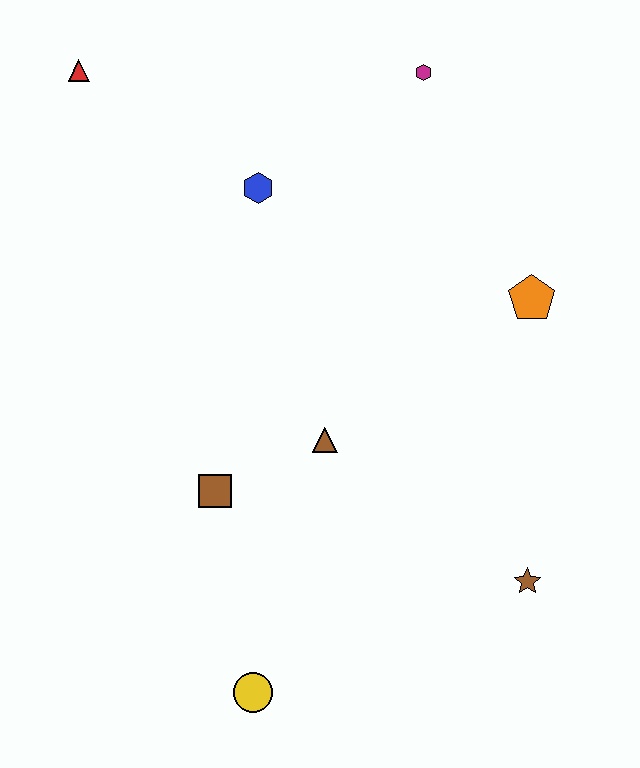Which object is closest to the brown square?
The brown triangle is closest to the brown square.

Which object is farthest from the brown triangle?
The red triangle is farthest from the brown triangle.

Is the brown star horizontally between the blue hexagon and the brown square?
No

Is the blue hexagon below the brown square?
No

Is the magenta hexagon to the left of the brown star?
Yes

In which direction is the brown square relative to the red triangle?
The brown square is below the red triangle.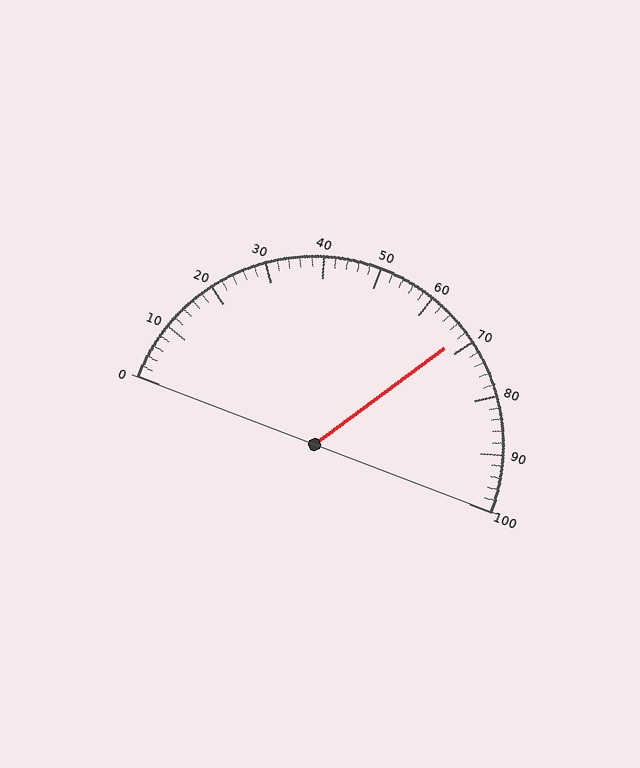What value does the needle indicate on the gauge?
The needle indicates approximately 68.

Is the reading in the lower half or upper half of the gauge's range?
The reading is in the upper half of the range (0 to 100).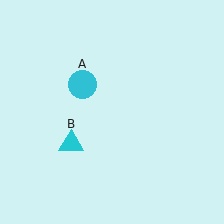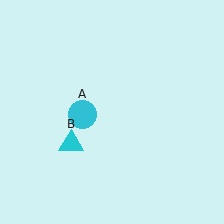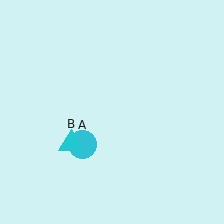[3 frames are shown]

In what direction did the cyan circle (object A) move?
The cyan circle (object A) moved down.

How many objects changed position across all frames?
1 object changed position: cyan circle (object A).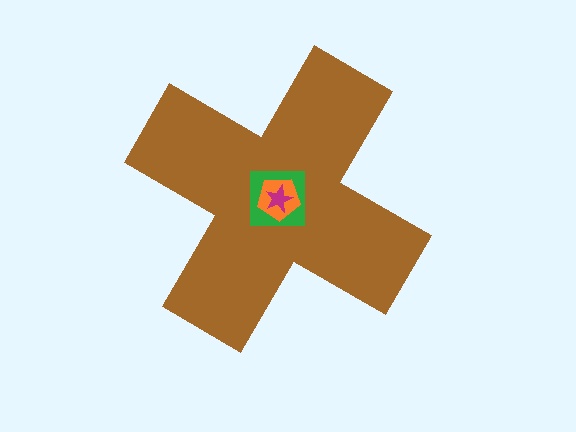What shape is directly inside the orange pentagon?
The magenta star.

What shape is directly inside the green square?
The orange pentagon.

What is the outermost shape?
The brown cross.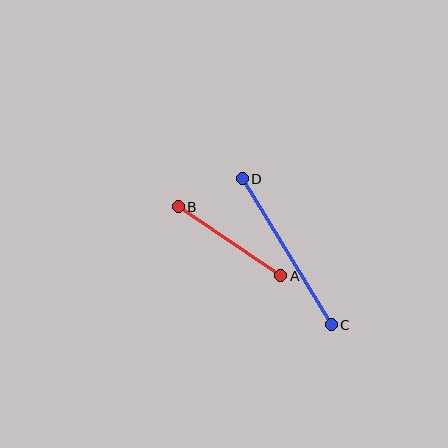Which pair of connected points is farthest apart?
Points C and D are farthest apart.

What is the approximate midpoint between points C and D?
The midpoint is at approximately (287, 252) pixels.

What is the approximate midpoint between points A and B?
The midpoint is at approximately (230, 241) pixels.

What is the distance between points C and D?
The distance is approximately 171 pixels.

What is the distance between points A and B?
The distance is approximately 123 pixels.